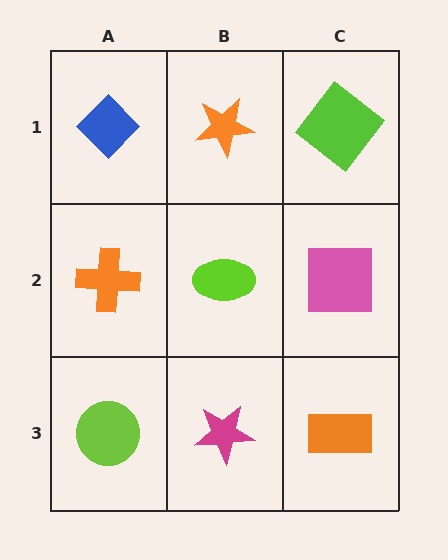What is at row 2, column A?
An orange cross.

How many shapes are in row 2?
3 shapes.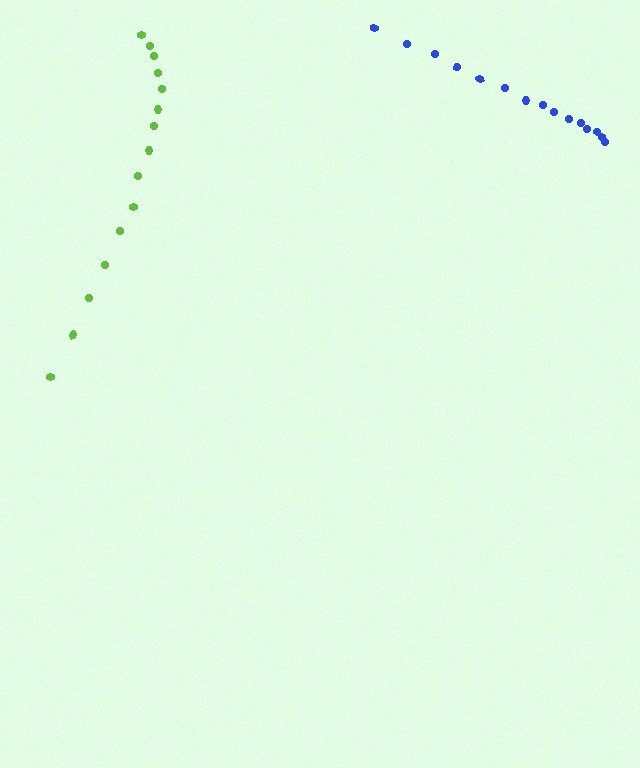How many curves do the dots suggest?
There are 2 distinct paths.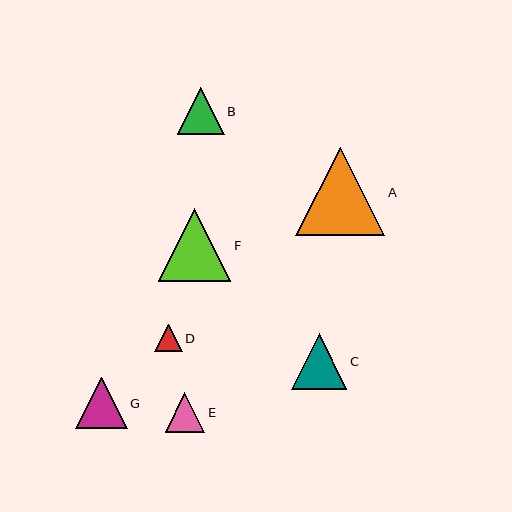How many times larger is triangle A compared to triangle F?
Triangle A is approximately 1.2 times the size of triangle F.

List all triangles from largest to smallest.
From largest to smallest: A, F, C, G, B, E, D.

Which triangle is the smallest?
Triangle D is the smallest with a size of approximately 27 pixels.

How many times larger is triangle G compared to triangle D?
Triangle G is approximately 1.9 times the size of triangle D.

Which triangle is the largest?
Triangle A is the largest with a size of approximately 89 pixels.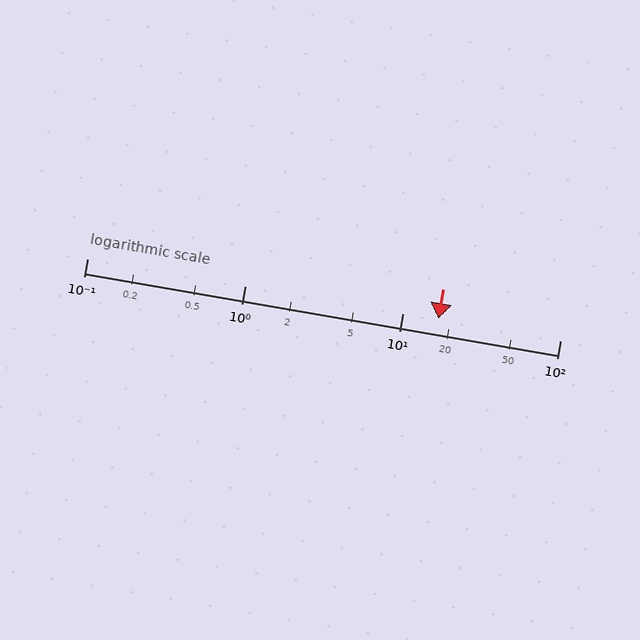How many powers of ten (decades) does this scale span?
The scale spans 3 decades, from 0.1 to 100.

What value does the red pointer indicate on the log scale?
The pointer indicates approximately 17.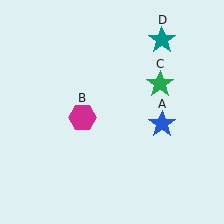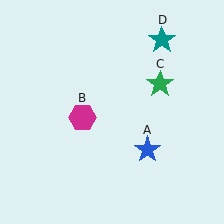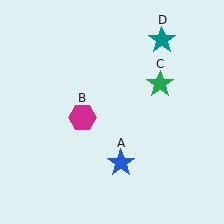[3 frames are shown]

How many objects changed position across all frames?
1 object changed position: blue star (object A).